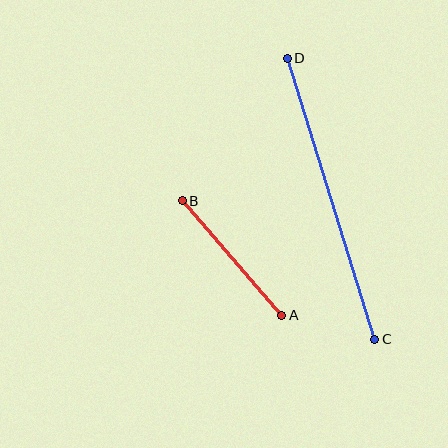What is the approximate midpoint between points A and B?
The midpoint is at approximately (232, 258) pixels.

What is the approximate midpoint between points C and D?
The midpoint is at approximately (331, 199) pixels.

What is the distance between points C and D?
The distance is approximately 294 pixels.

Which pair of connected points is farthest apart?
Points C and D are farthest apart.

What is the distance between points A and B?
The distance is approximately 152 pixels.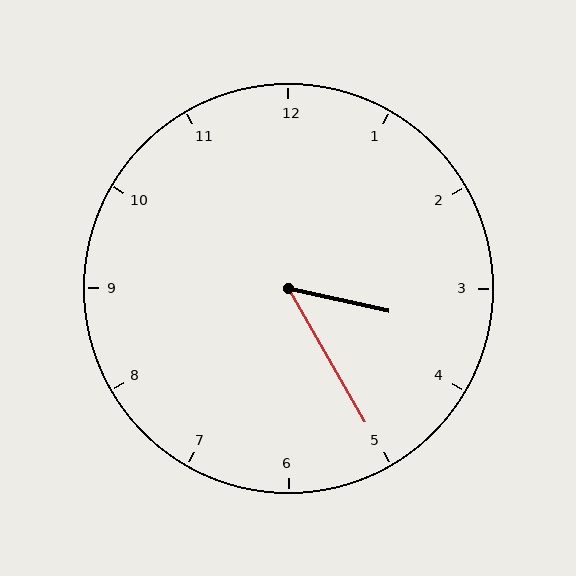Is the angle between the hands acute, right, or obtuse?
It is acute.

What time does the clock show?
3:25.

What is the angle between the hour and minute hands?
Approximately 48 degrees.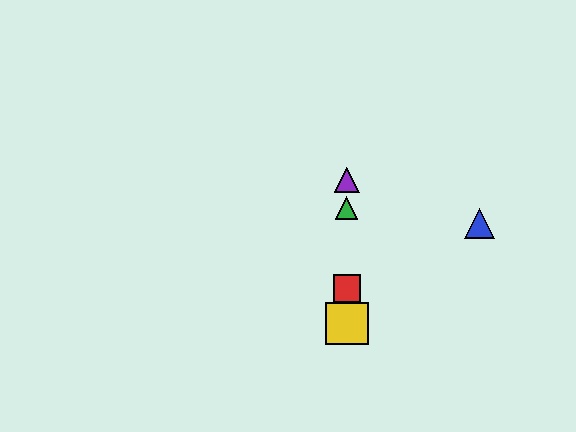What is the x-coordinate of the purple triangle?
The purple triangle is at x≈347.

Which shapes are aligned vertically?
The red square, the green triangle, the yellow square, the purple triangle are aligned vertically.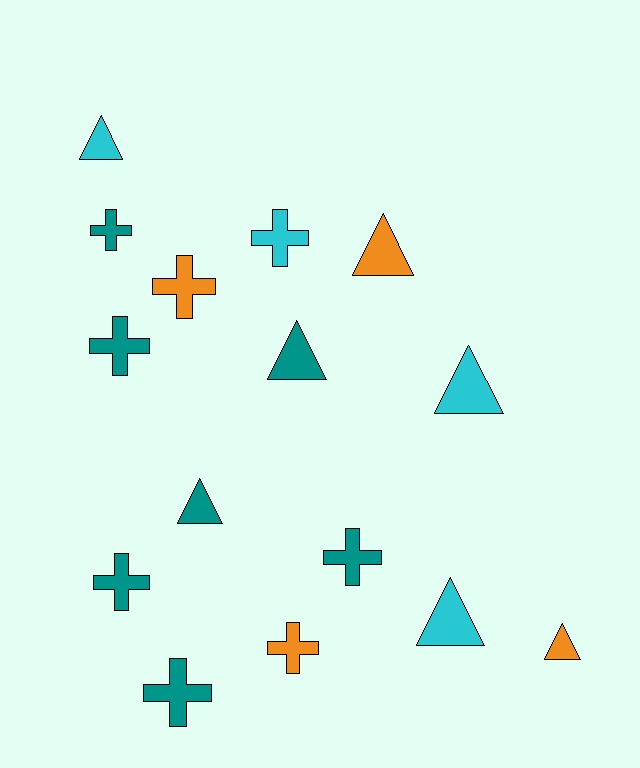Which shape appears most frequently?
Cross, with 8 objects.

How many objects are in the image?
There are 15 objects.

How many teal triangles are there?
There are 2 teal triangles.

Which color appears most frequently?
Teal, with 7 objects.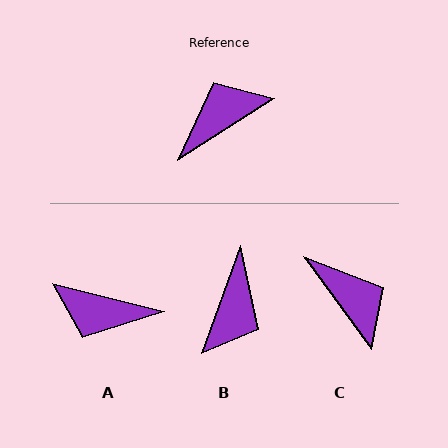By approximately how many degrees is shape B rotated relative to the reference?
Approximately 143 degrees clockwise.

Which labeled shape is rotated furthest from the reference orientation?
B, about 143 degrees away.